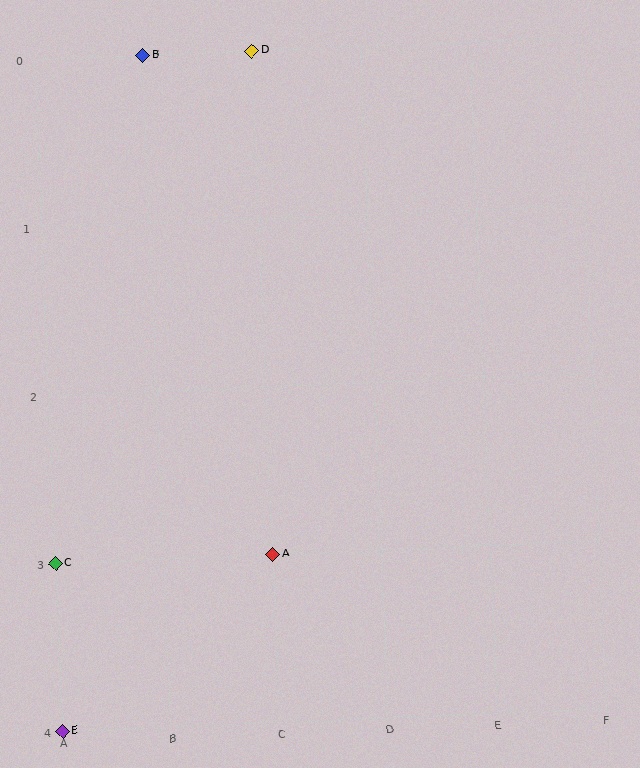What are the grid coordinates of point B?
Point B is at grid coordinates (B, 0).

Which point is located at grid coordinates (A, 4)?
Point E is at (A, 4).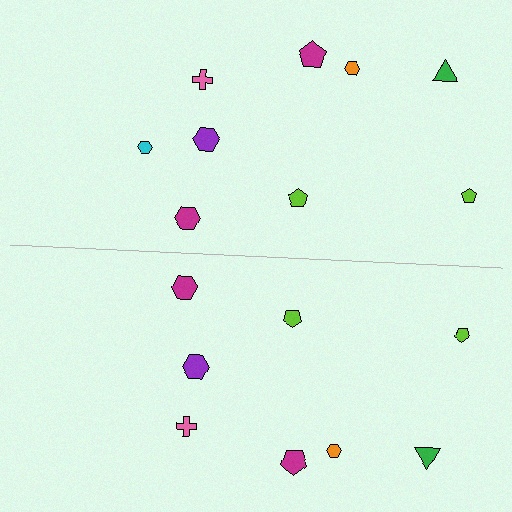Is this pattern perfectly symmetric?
No, the pattern is not perfectly symmetric. A cyan hexagon is missing from the bottom side.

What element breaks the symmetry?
A cyan hexagon is missing from the bottom side.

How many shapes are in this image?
There are 17 shapes in this image.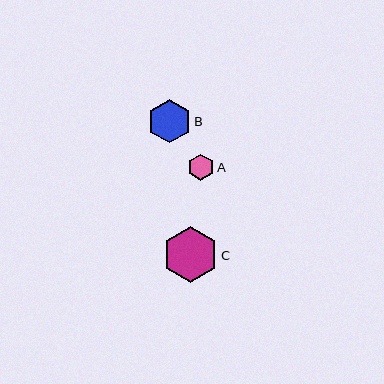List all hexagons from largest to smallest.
From largest to smallest: C, B, A.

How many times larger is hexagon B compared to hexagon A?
Hexagon B is approximately 1.7 times the size of hexagon A.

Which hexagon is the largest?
Hexagon C is the largest with a size of approximately 55 pixels.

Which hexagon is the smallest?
Hexagon A is the smallest with a size of approximately 26 pixels.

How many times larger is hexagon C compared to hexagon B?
Hexagon C is approximately 1.3 times the size of hexagon B.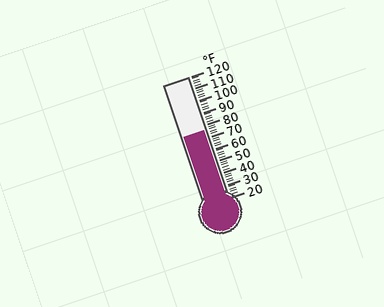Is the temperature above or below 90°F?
The temperature is below 90°F.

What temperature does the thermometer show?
The thermometer shows approximately 76°F.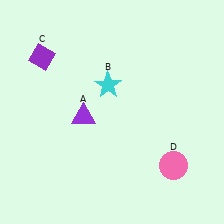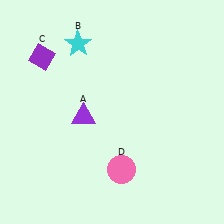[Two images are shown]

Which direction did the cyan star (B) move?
The cyan star (B) moved up.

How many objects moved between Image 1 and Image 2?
2 objects moved between the two images.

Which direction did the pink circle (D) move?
The pink circle (D) moved left.